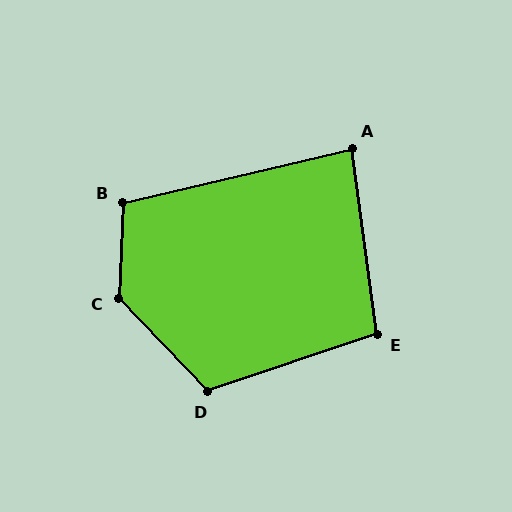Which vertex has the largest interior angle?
C, at approximately 134 degrees.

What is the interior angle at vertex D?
Approximately 115 degrees (obtuse).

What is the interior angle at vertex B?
Approximately 105 degrees (obtuse).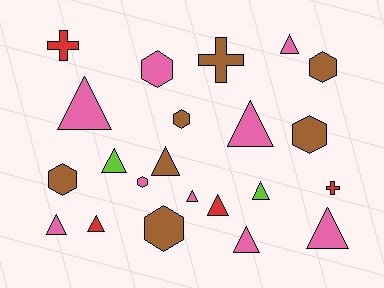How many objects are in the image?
There are 22 objects.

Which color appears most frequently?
Pink, with 9 objects.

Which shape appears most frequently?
Triangle, with 12 objects.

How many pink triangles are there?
There are 7 pink triangles.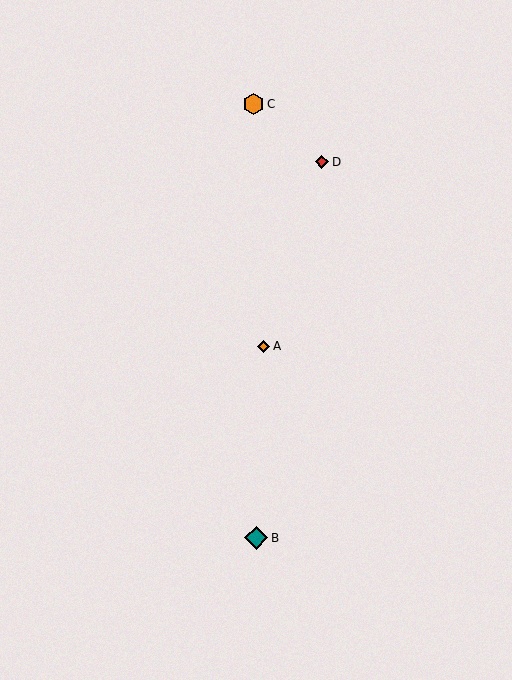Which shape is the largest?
The teal diamond (labeled B) is the largest.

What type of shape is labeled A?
Shape A is an orange diamond.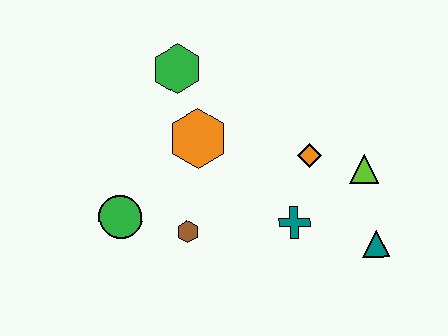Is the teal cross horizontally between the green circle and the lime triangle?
Yes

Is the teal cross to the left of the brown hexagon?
No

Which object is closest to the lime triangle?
The orange diamond is closest to the lime triangle.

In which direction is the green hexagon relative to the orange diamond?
The green hexagon is to the left of the orange diamond.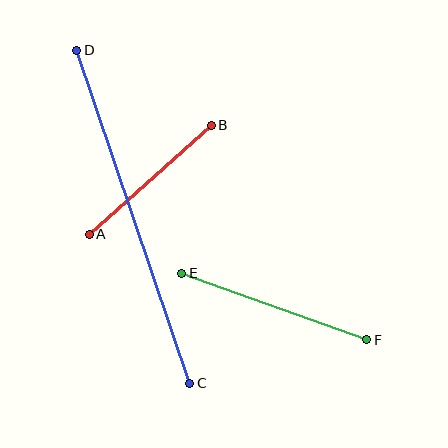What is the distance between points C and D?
The distance is approximately 352 pixels.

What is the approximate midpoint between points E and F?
The midpoint is at approximately (274, 306) pixels.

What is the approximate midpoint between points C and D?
The midpoint is at approximately (133, 217) pixels.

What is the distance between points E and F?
The distance is approximately 197 pixels.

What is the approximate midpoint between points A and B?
The midpoint is at approximately (150, 180) pixels.